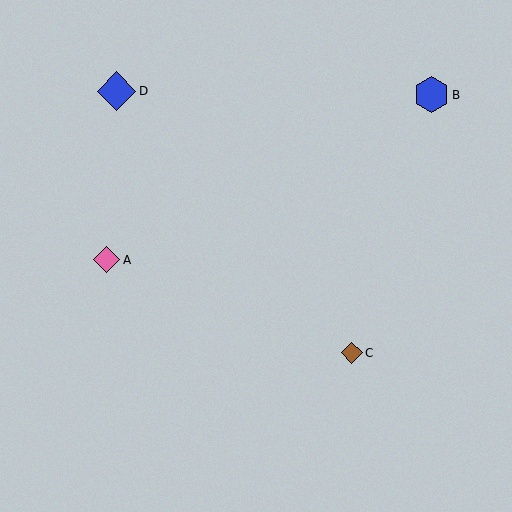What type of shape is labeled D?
Shape D is a blue diamond.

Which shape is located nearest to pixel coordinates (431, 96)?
The blue hexagon (labeled B) at (431, 95) is nearest to that location.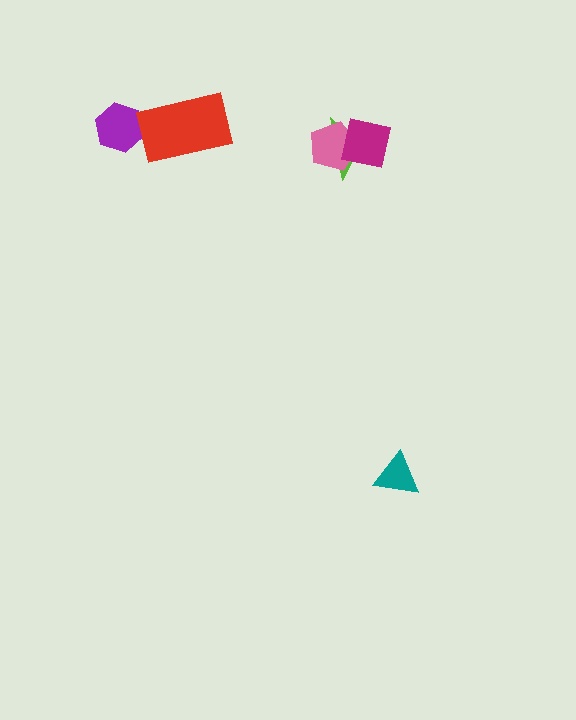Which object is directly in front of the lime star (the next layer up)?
The pink pentagon is directly in front of the lime star.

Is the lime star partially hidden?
Yes, it is partially covered by another shape.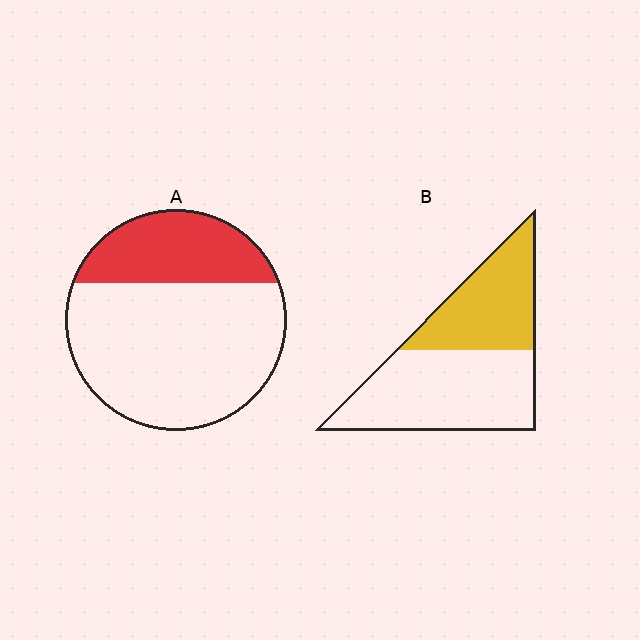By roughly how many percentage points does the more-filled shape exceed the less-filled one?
By roughly 10 percentage points (B over A).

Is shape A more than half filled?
No.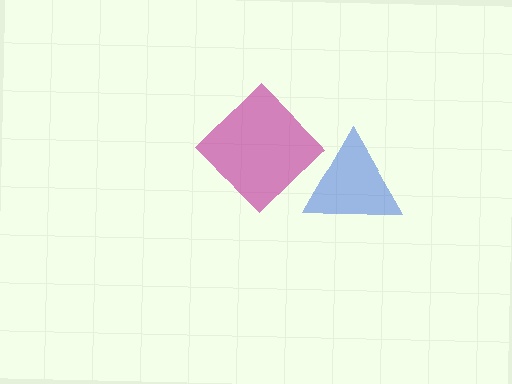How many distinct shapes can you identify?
There are 2 distinct shapes: a magenta diamond, a blue triangle.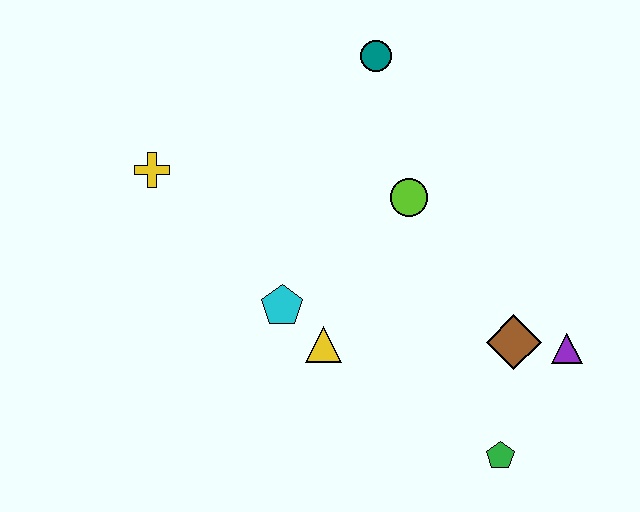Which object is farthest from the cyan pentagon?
The purple triangle is farthest from the cyan pentagon.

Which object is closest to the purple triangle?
The brown diamond is closest to the purple triangle.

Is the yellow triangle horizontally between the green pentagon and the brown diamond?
No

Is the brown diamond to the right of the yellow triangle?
Yes